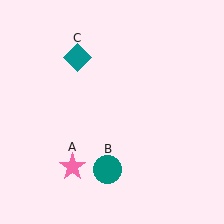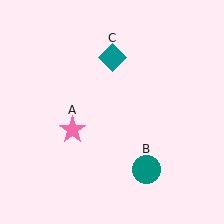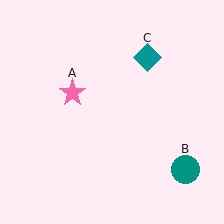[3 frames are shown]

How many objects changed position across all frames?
3 objects changed position: pink star (object A), teal circle (object B), teal diamond (object C).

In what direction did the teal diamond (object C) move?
The teal diamond (object C) moved right.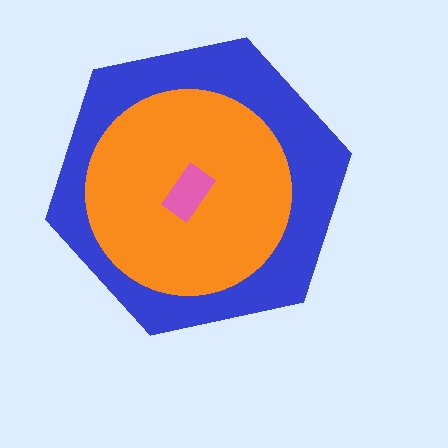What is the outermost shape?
The blue hexagon.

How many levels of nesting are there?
3.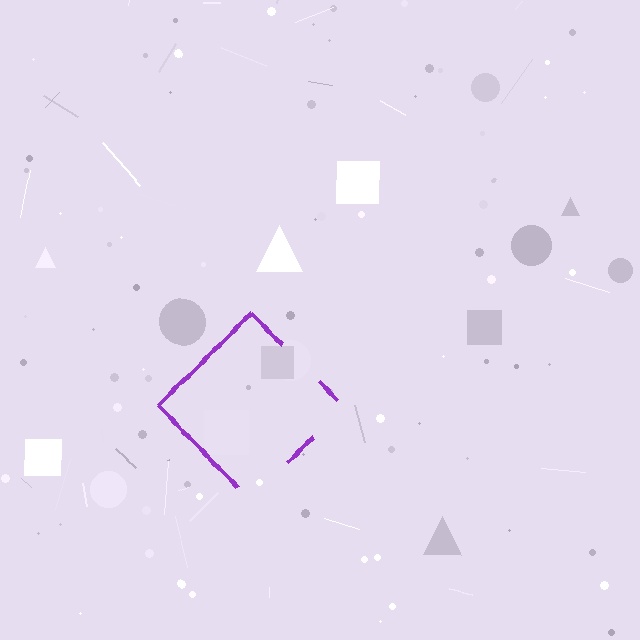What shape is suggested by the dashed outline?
The dashed outline suggests a diamond.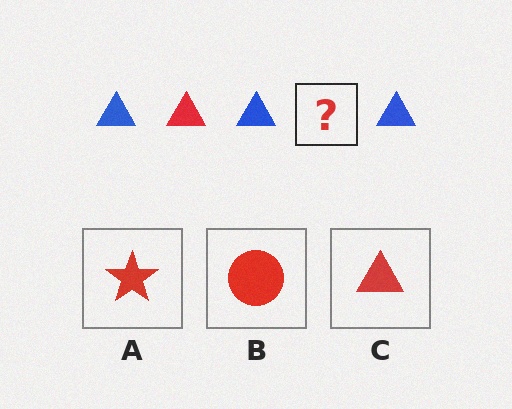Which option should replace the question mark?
Option C.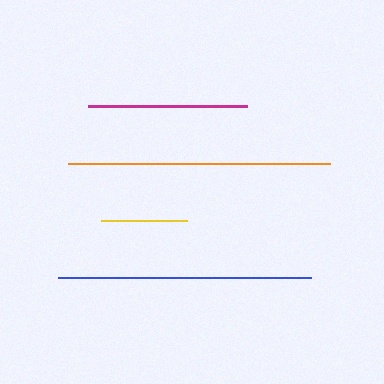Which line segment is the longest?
The orange line is the longest at approximately 262 pixels.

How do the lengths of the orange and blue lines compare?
The orange and blue lines are approximately the same length.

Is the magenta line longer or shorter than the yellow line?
The magenta line is longer than the yellow line.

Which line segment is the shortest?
The yellow line is the shortest at approximately 86 pixels.